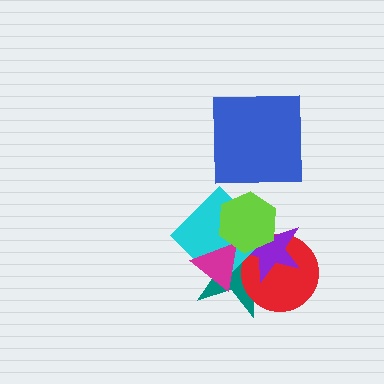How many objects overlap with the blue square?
0 objects overlap with the blue square.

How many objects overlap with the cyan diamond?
5 objects overlap with the cyan diamond.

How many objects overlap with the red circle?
4 objects overlap with the red circle.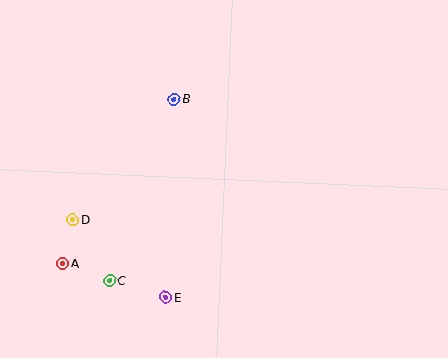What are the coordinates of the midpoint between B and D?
The midpoint between B and D is at (124, 159).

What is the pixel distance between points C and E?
The distance between C and E is 59 pixels.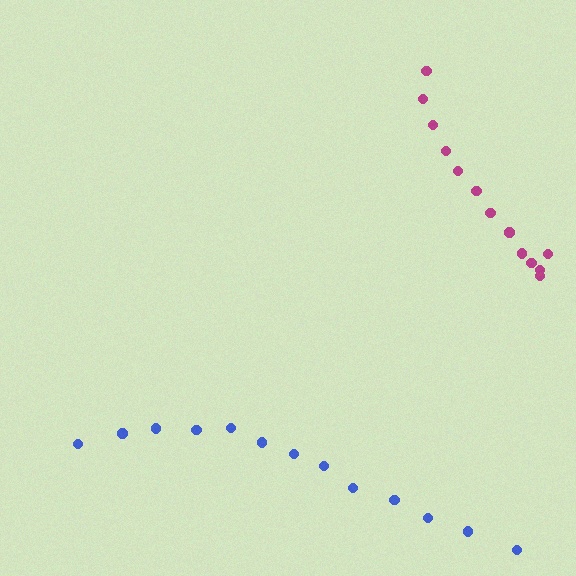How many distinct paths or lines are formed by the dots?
There are 2 distinct paths.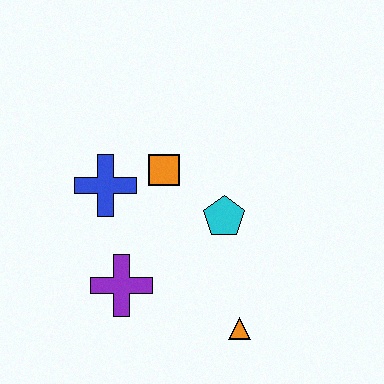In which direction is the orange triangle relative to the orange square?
The orange triangle is below the orange square.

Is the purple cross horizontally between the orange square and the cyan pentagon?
No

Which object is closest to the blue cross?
The orange square is closest to the blue cross.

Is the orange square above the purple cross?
Yes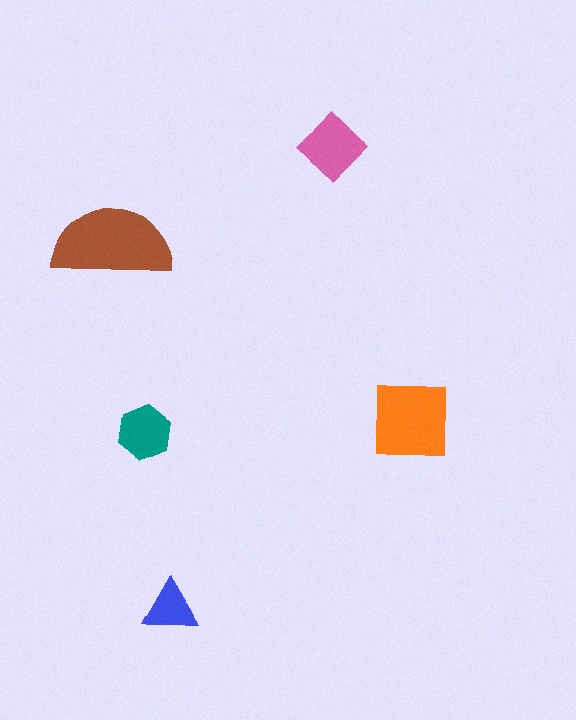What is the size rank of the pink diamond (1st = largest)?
3rd.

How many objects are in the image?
There are 5 objects in the image.